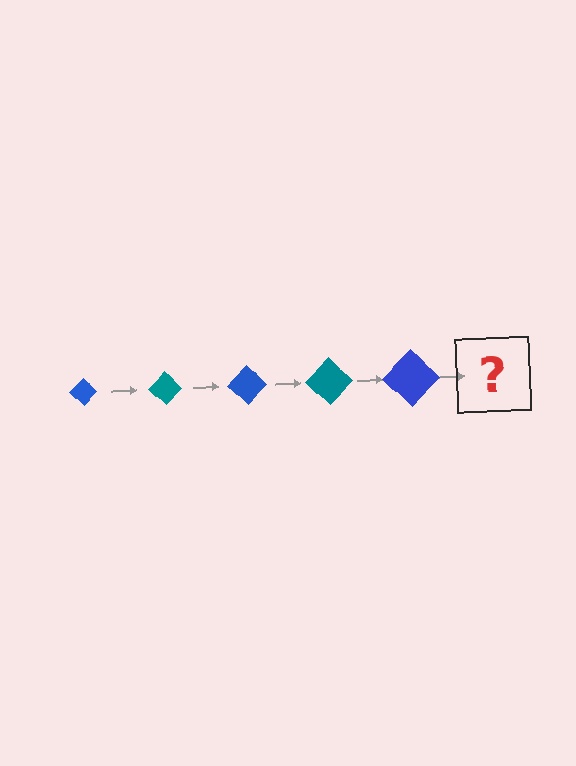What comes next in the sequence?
The next element should be a teal diamond, larger than the previous one.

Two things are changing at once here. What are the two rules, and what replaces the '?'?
The two rules are that the diamond grows larger each step and the color cycles through blue and teal. The '?' should be a teal diamond, larger than the previous one.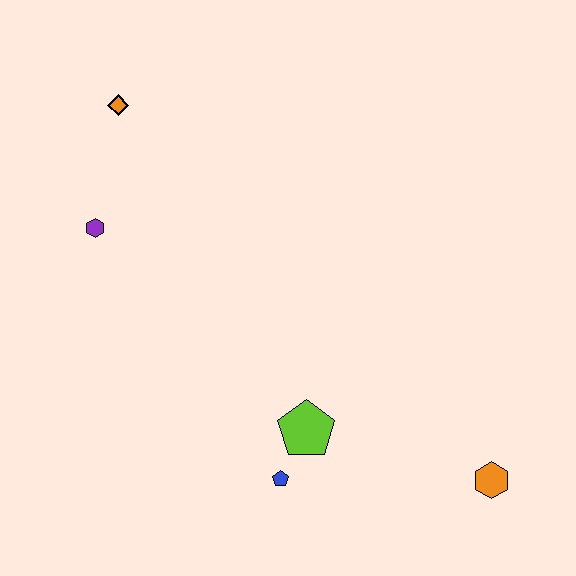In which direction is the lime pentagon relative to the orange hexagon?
The lime pentagon is to the left of the orange hexagon.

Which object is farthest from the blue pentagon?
The orange diamond is farthest from the blue pentagon.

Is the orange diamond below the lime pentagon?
No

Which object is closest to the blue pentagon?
The lime pentagon is closest to the blue pentagon.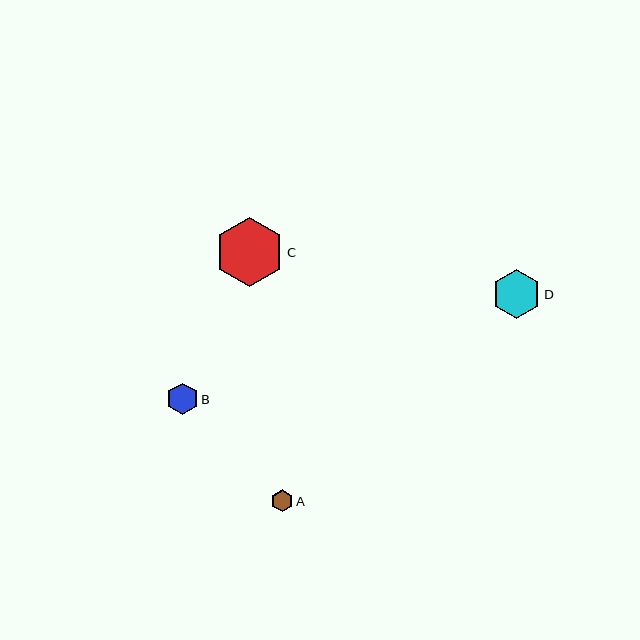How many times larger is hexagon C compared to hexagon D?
Hexagon C is approximately 1.4 times the size of hexagon D.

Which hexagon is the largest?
Hexagon C is the largest with a size of approximately 69 pixels.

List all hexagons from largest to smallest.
From largest to smallest: C, D, B, A.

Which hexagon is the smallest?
Hexagon A is the smallest with a size of approximately 22 pixels.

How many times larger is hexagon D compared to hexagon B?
Hexagon D is approximately 1.6 times the size of hexagon B.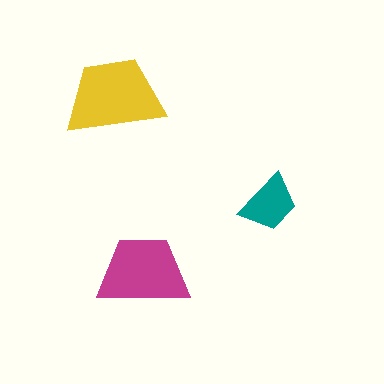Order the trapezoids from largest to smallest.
the yellow one, the magenta one, the teal one.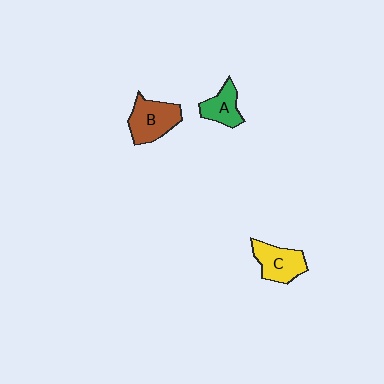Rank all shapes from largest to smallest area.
From largest to smallest: B (brown), C (yellow), A (green).